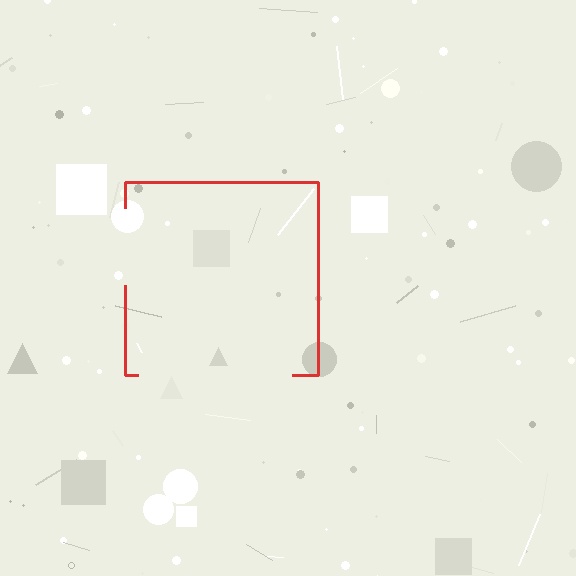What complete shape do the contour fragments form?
The contour fragments form a square.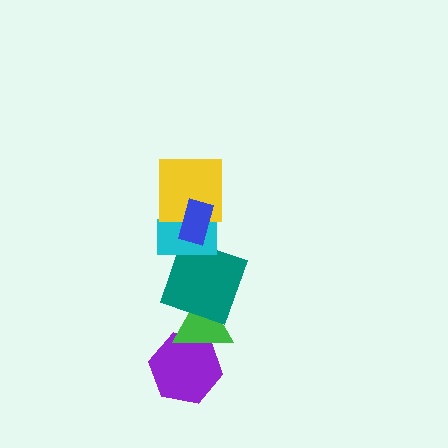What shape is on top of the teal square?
The cyan rectangle is on top of the teal square.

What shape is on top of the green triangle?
The teal square is on top of the green triangle.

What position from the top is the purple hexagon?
The purple hexagon is 6th from the top.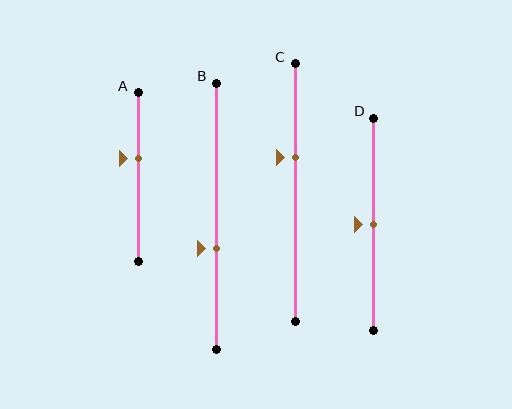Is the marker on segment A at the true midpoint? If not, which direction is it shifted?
No, the marker on segment A is shifted upward by about 11% of the segment length.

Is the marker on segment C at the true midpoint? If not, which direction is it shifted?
No, the marker on segment C is shifted upward by about 14% of the segment length.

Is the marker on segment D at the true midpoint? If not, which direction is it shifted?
Yes, the marker on segment D is at the true midpoint.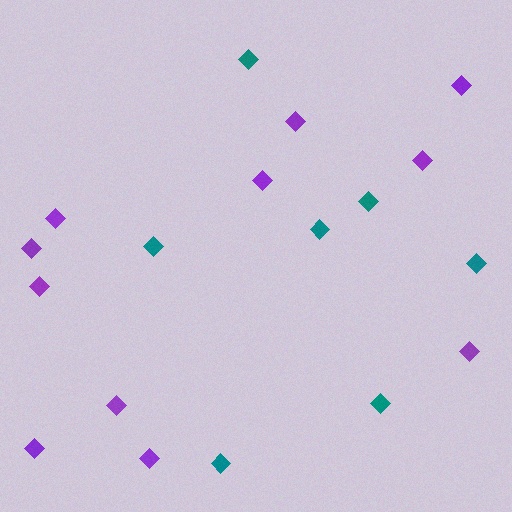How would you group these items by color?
There are 2 groups: one group of purple diamonds (11) and one group of teal diamonds (7).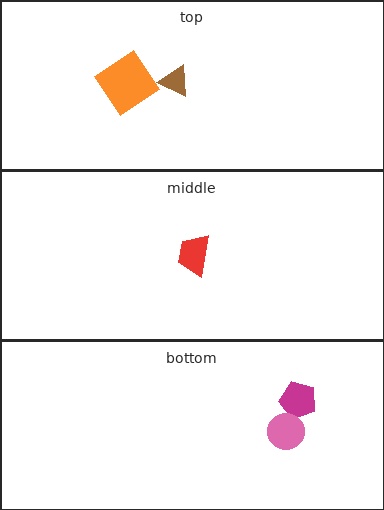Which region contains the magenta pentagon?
The bottom region.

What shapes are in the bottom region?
The magenta pentagon, the pink circle.